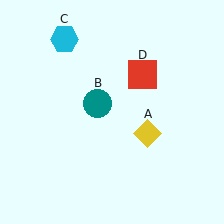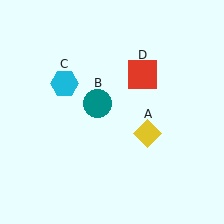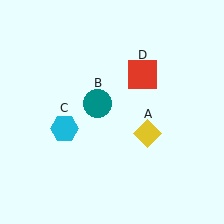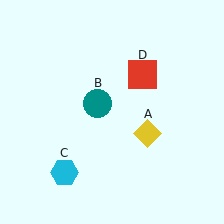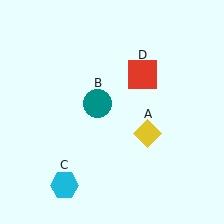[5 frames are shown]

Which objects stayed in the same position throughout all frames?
Yellow diamond (object A) and teal circle (object B) and red square (object D) remained stationary.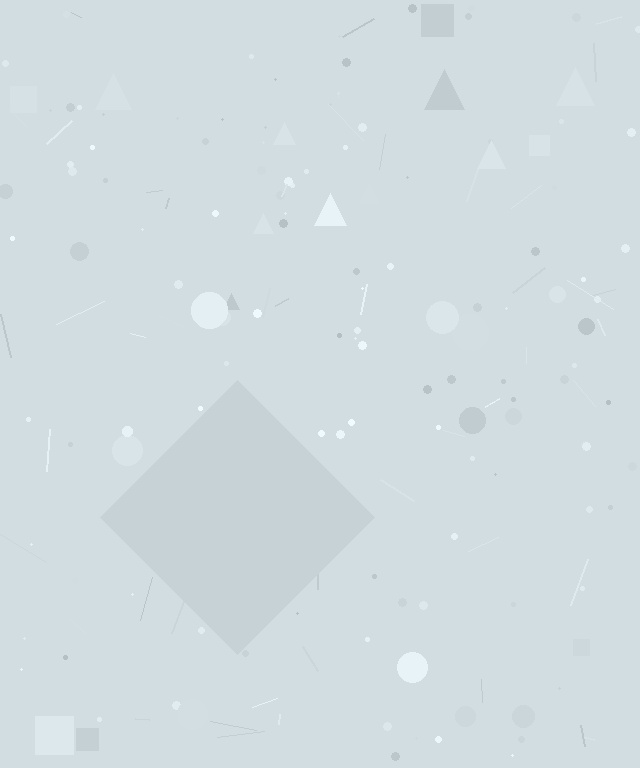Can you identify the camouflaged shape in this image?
The camouflaged shape is a diamond.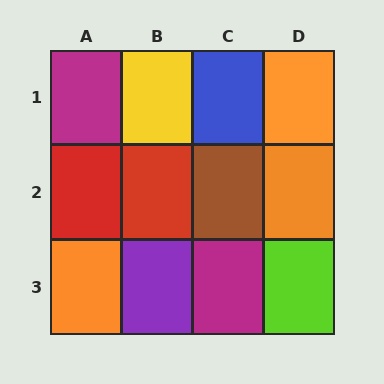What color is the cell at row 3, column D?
Lime.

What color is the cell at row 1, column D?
Orange.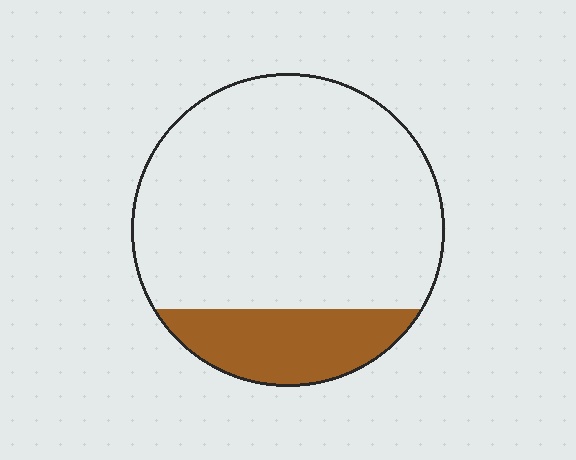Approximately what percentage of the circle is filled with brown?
Approximately 20%.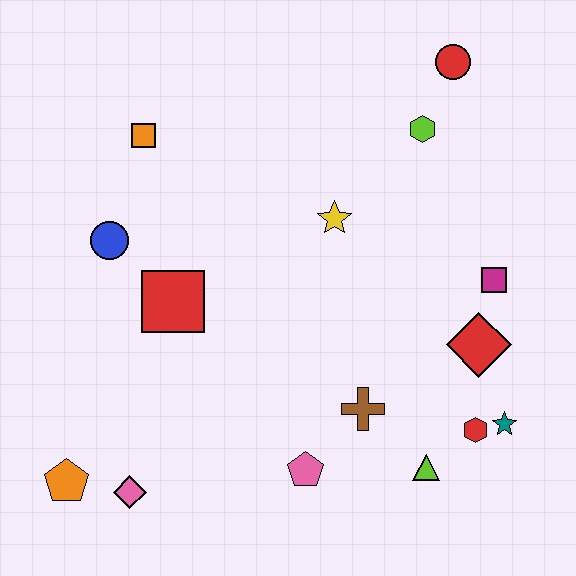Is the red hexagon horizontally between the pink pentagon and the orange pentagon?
No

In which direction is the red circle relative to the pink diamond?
The red circle is above the pink diamond.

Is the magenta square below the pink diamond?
No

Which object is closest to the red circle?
The lime hexagon is closest to the red circle.